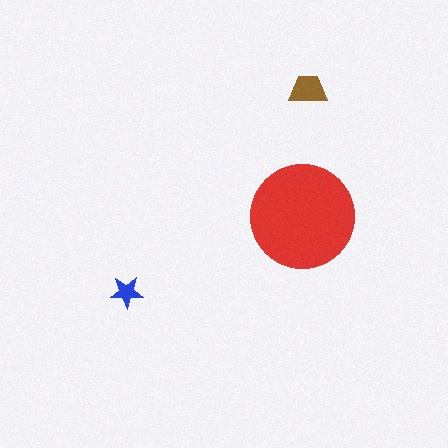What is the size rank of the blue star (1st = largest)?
3rd.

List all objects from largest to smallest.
The red circle, the brown trapezoid, the blue star.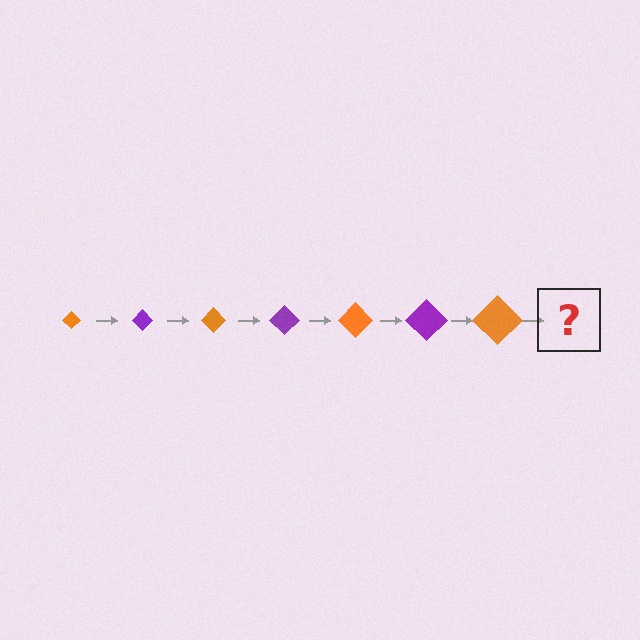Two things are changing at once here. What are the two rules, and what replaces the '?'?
The two rules are that the diamond grows larger each step and the color cycles through orange and purple. The '?' should be a purple diamond, larger than the previous one.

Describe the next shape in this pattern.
It should be a purple diamond, larger than the previous one.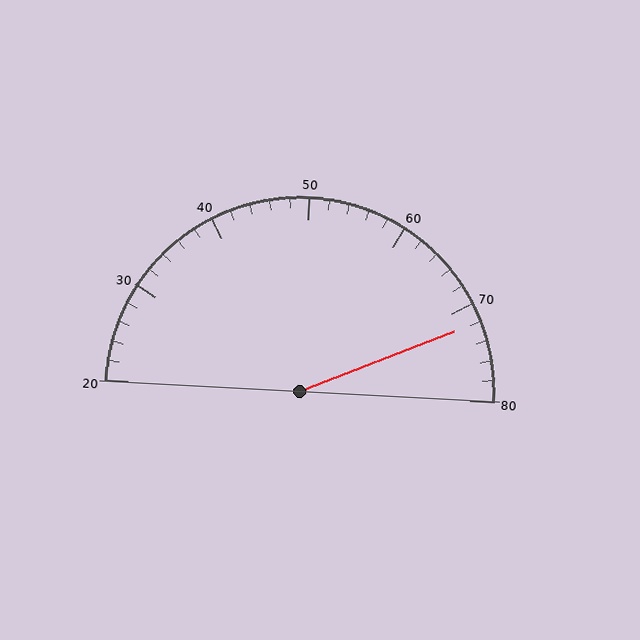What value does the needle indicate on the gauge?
The needle indicates approximately 72.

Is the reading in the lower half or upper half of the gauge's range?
The reading is in the upper half of the range (20 to 80).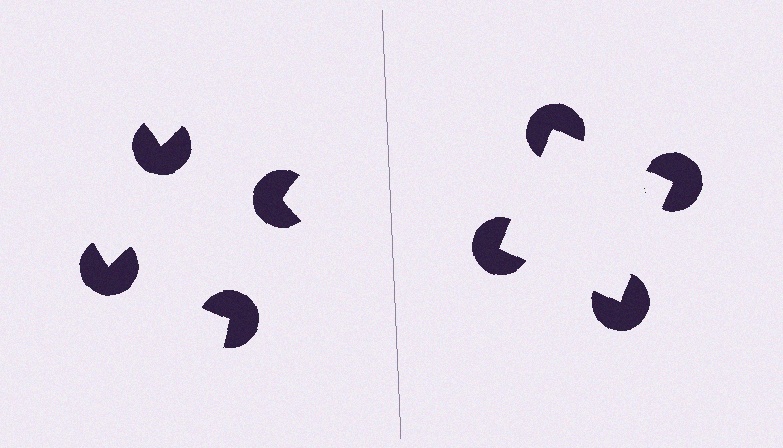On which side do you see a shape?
An illusory square appears on the right side. On the left side the wedge cuts are rotated, so no coherent shape forms.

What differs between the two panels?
The pac-man discs are positioned identically on both sides; only the wedge orientations differ. On the right they align to a square; on the left they are misaligned.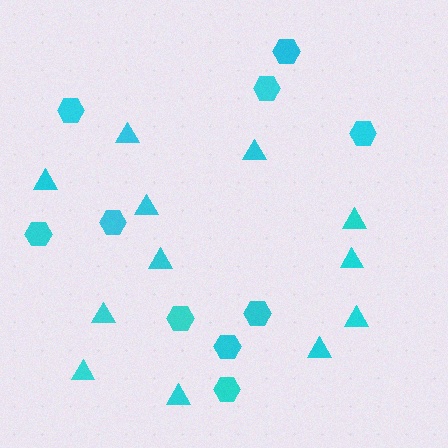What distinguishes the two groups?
There are 2 groups: one group of triangles (12) and one group of hexagons (10).